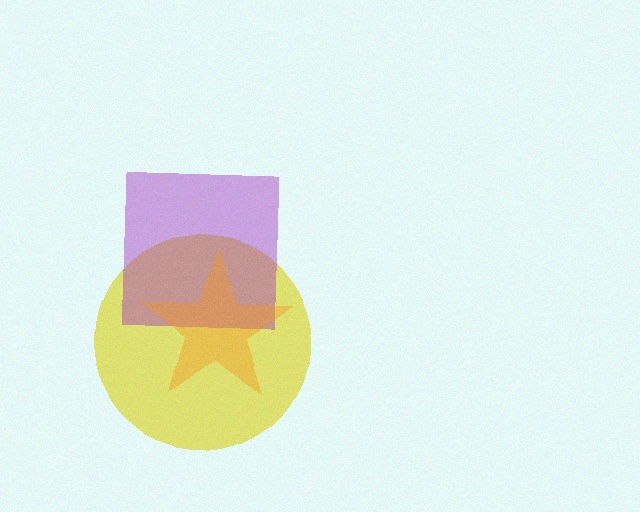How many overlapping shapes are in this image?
There are 3 overlapping shapes in the image.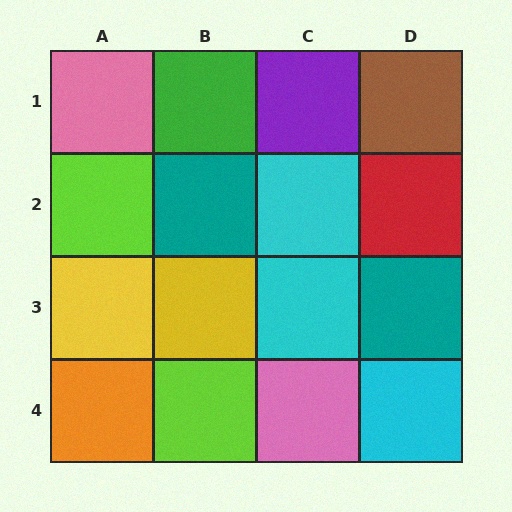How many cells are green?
1 cell is green.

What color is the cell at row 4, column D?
Cyan.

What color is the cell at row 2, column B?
Teal.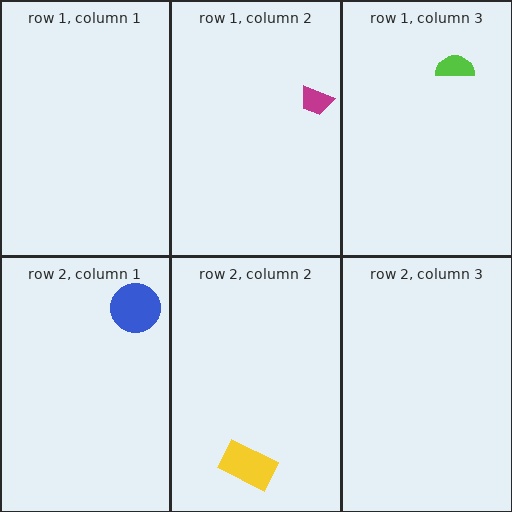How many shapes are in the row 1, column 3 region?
1.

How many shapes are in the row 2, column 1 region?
1.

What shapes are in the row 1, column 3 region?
The lime semicircle.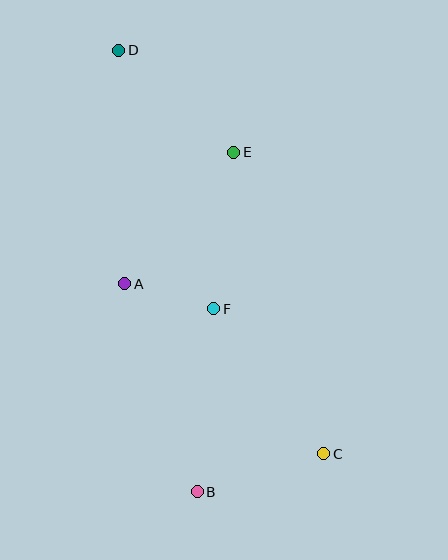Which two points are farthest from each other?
Points C and D are farthest from each other.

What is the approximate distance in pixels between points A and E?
The distance between A and E is approximately 171 pixels.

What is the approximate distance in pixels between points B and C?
The distance between B and C is approximately 132 pixels.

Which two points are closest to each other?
Points A and F are closest to each other.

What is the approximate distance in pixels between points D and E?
The distance between D and E is approximately 154 pixels.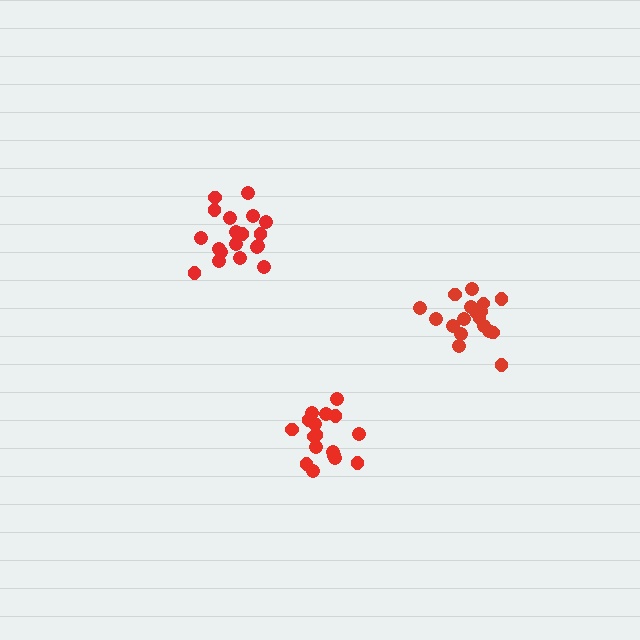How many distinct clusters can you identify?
There are 3 distinct clusters.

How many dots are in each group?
Group 1: 19 dots, Group 2: 18 dots, Group 3: 17 dots (54 total).